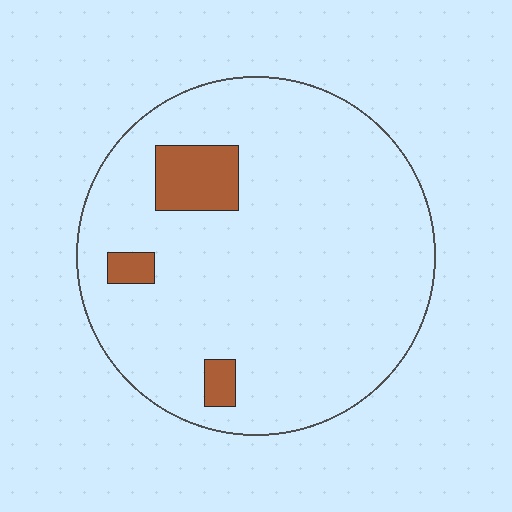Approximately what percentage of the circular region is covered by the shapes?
Approximately 10%.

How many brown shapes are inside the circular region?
3.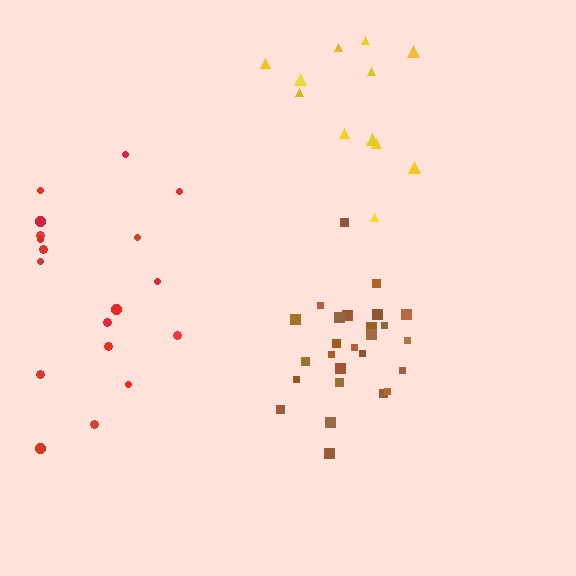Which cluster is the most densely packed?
Brown.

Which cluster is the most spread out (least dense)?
Red.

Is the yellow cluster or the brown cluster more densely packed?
Brown.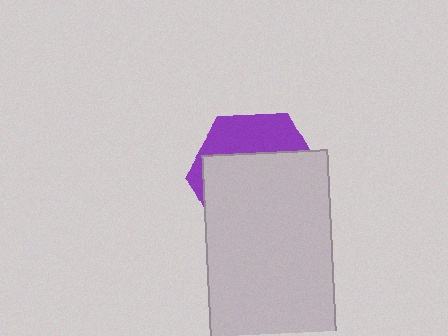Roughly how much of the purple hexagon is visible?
A small part of it is visible (roughly 31%).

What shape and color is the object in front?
The object in front is a light gray rectangle.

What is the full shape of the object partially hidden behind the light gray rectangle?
The partially hidden object is a purple hexagon.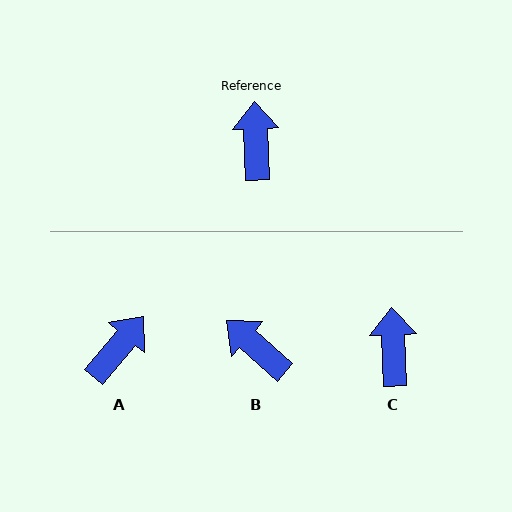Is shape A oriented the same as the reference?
No, it is off by about 42 degrees.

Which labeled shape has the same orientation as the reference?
C.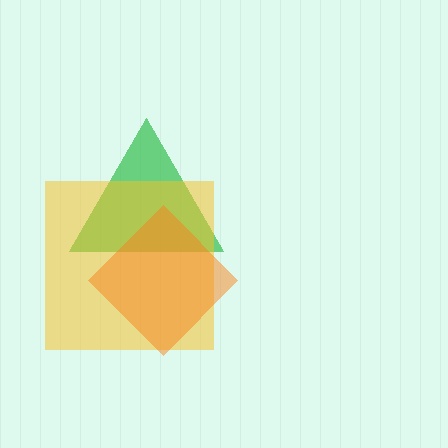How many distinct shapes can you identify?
There are 3 distinct shapes: a green triangle, a yellow square, an orange diamond.